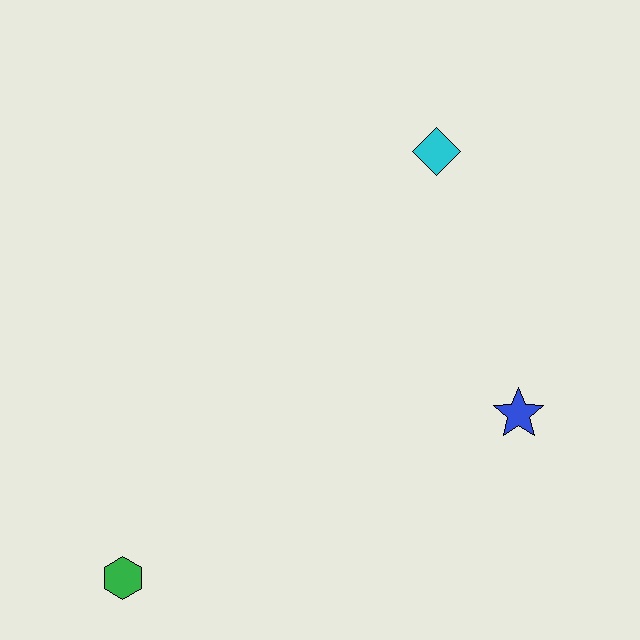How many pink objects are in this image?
There are no pink objects.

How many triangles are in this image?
There are no triangles.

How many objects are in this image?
There are 3 objects.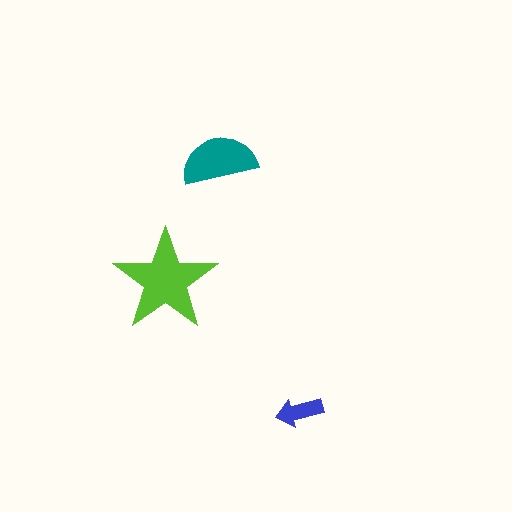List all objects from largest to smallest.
The lime star, the teal semicircle, the blue arrow.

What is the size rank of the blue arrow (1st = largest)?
3rd.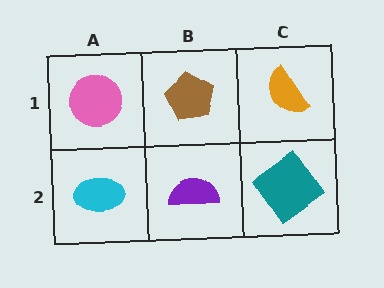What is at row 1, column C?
An orange semicircle.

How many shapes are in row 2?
3 shapes.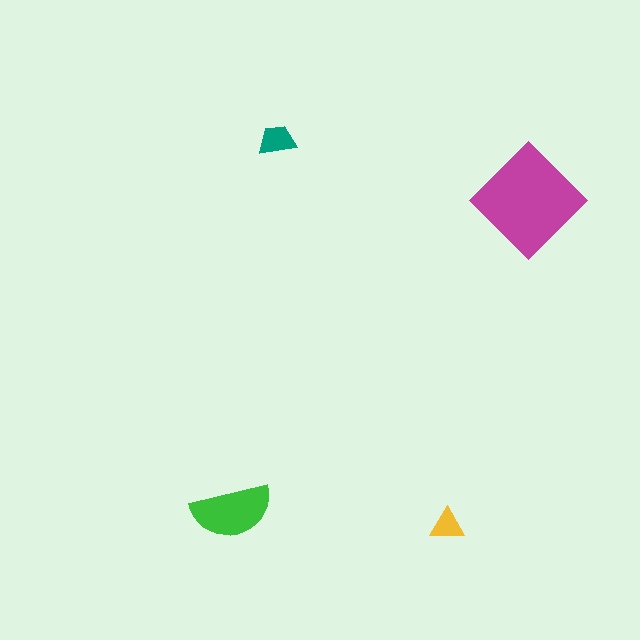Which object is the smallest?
The yellow triangle.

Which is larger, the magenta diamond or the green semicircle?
The magenta diamond.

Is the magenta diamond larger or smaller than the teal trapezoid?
Larger.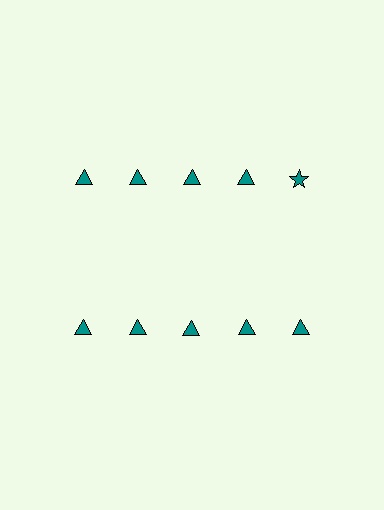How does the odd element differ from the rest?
It has a different shape: star instead of triangle.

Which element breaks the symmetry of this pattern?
The teal star in the top row, rightmost column breaks the symmetry. All other shapes are teal triangles.